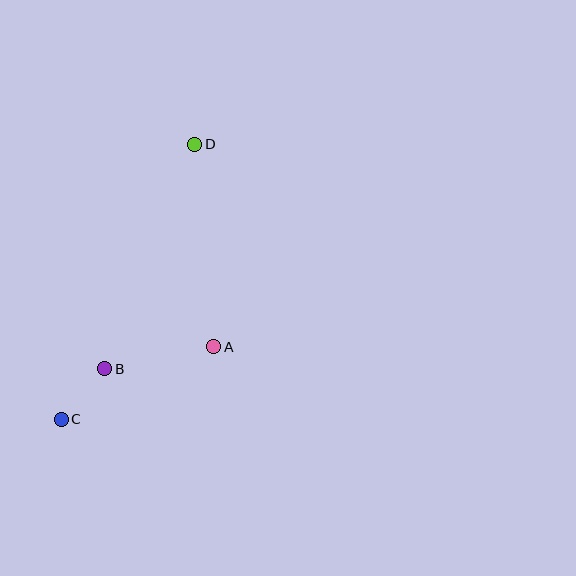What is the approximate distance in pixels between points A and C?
The distance between A and C is approximately 169 pixels.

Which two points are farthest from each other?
Points C and D are farthest from each other.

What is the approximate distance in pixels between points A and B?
The distance between A and B is approximately 112 pixels.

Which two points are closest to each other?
Points B and C are closest to each other.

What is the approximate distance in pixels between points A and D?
The distance between A and D is approximately 203 pixels.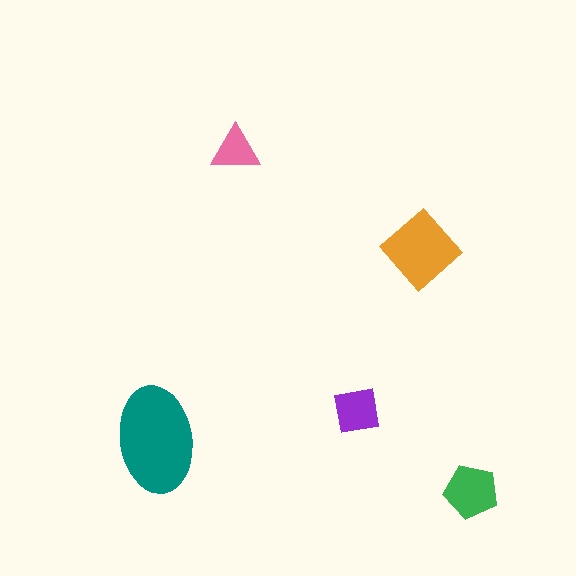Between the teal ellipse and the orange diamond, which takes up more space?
The teal ellipse.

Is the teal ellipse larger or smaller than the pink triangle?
Larger.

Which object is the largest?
The teal ellipse.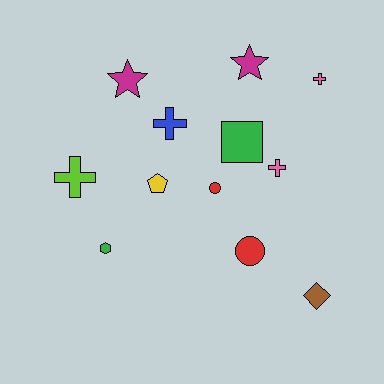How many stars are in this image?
There are 2 stars.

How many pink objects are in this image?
There are 2 pink objects.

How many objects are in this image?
There are 12 objects.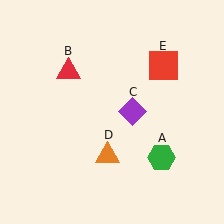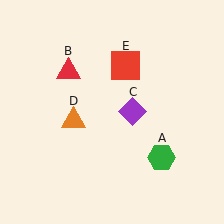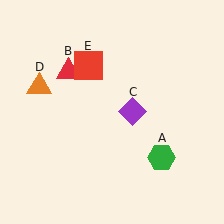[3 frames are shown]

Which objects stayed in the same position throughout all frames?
Green hexagon (object A) and red triangle (object B) and purple diamond (object C) remained stationary.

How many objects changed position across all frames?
2 objects changed position: orange triangle (object D), red square (object E).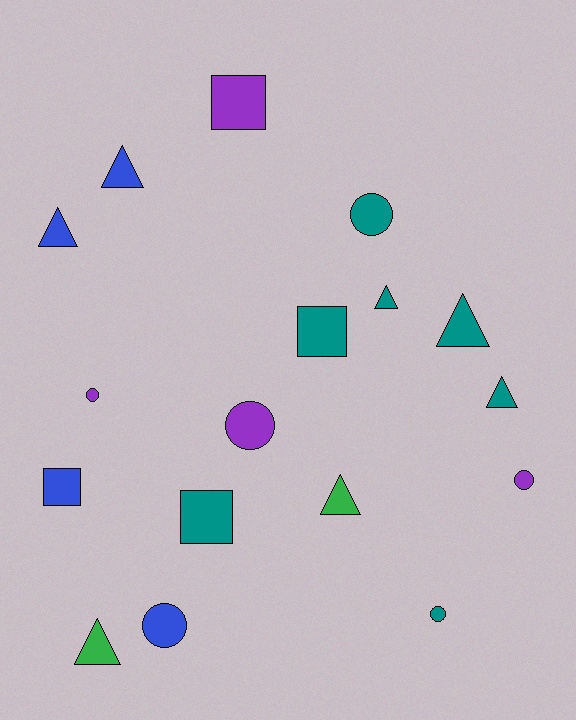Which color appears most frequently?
Teal, with 7 objects.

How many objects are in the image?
There are 17 objects.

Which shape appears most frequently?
Triangle, with 7 objects.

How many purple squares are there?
There is 1 purple square.